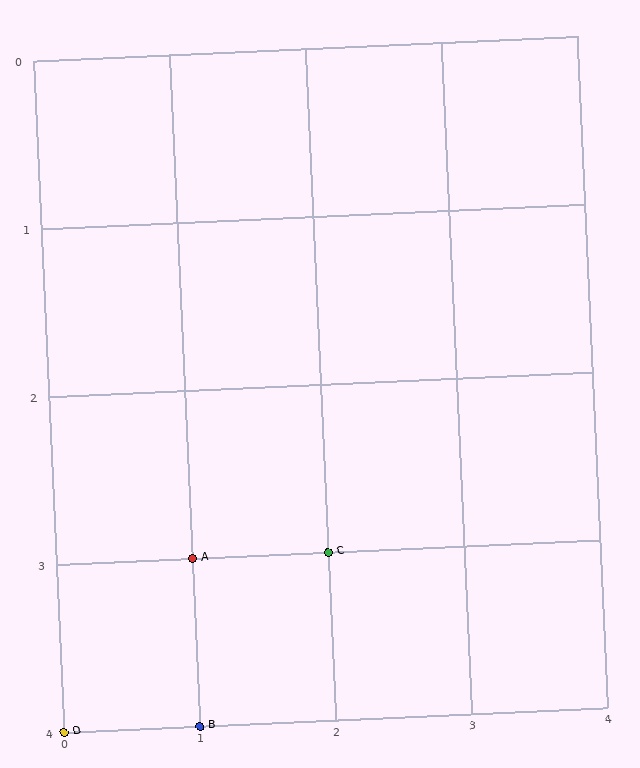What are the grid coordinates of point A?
Point A is at grid coordinates (1, 3).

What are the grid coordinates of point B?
Point B is at grid coordinates (1, 4).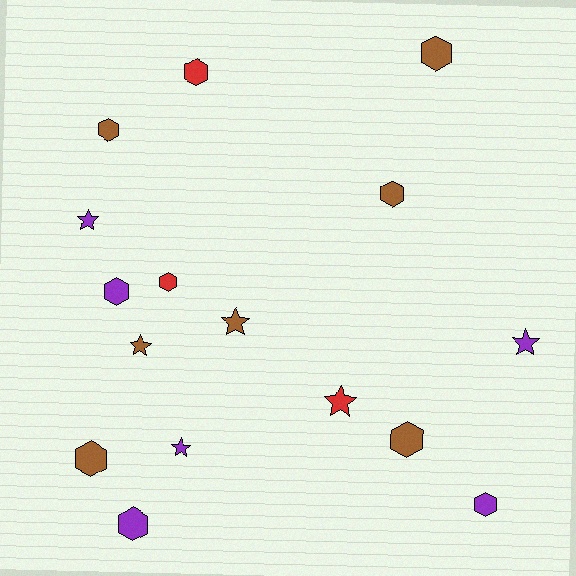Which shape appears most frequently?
Hexagon, with 10 objects.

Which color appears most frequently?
Brown, with 7 objects.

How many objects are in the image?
There are 16 objects.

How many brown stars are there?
There are 2 brown stars.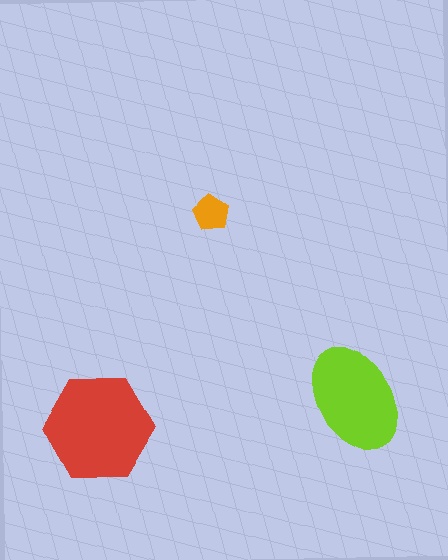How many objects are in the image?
There are 3 objects in the image.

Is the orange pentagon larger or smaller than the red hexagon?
Smaller.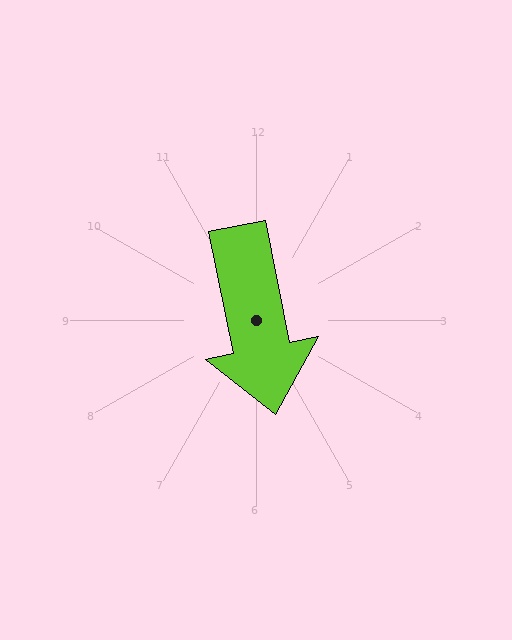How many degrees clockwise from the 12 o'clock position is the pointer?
Approximately 168 degrees.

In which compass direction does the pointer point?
South.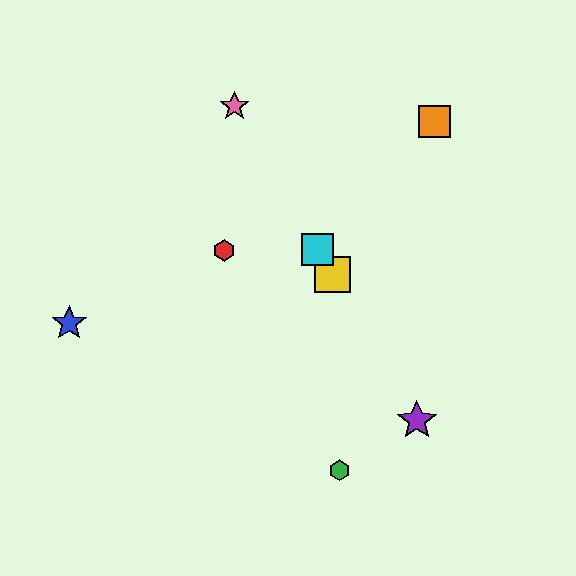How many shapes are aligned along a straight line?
4 shapes (the yellow square, the purple star, the cyan square, the pink star) are aligned along a straight line.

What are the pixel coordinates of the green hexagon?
The green hexagon is at (339, 470).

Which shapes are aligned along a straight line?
The yellow square, the purple star, the cyan square, the pink star are aligned along a straight line.